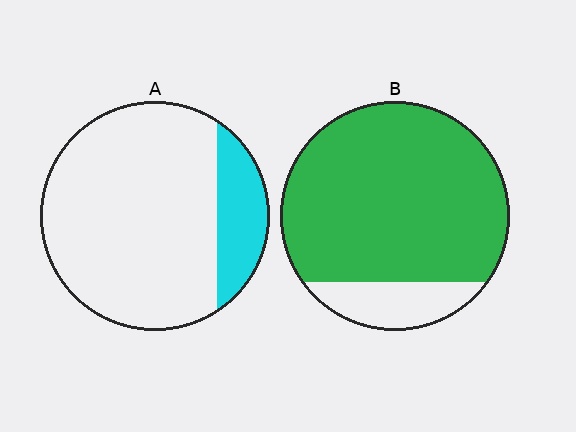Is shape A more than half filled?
No.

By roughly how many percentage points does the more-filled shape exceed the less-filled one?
By roughly 65 percentage points (B over A).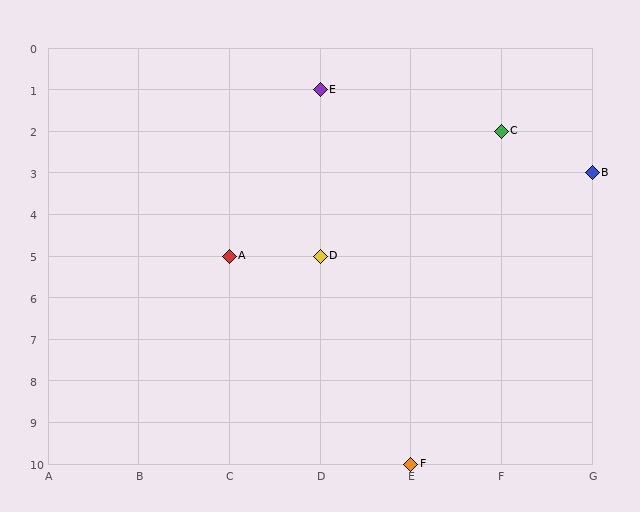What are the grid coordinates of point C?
Point C is at grid coordinates (F, 2).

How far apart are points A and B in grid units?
Points A and B are 4 columns and 2 rows apart (about 4.5 grid units diagonally).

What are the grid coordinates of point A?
Point A is at grid coordinates (C, 5).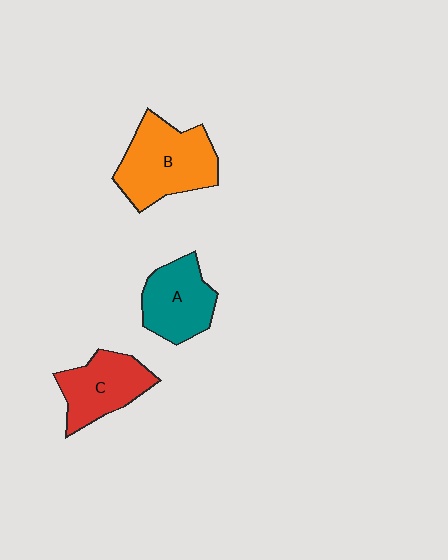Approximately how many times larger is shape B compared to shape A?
Approximately 1.4 times.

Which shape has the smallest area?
Shape A (teal).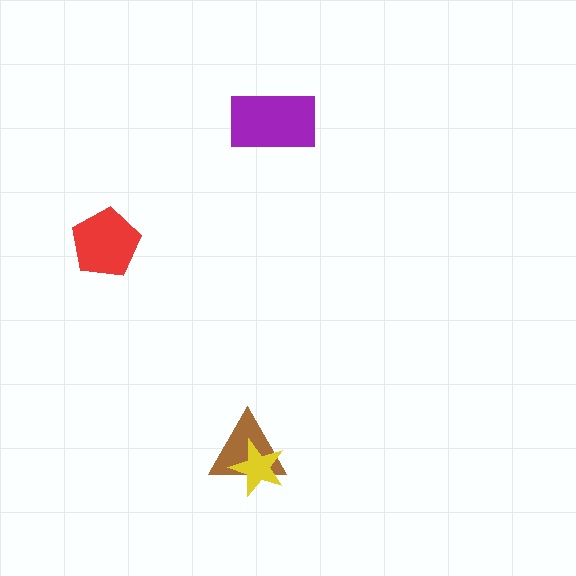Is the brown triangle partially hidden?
Yes, it is partially covered by another shape.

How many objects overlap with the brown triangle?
1 object overlaps with the brown triangle.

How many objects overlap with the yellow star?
1 object overlaps with the yellow star.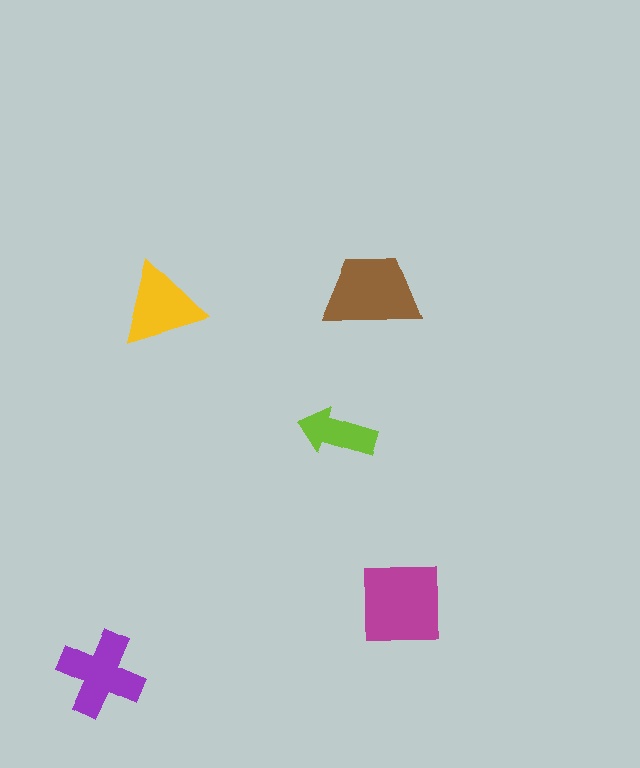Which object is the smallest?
The lime arrow.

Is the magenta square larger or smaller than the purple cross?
Larger.